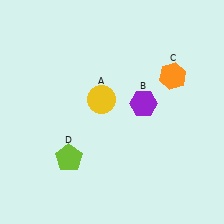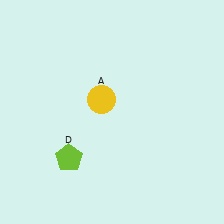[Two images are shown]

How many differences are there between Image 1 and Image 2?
There are 2 differences between the two images.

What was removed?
The purple hexagon (B), the orange hexagon (C) were removed in Image 2.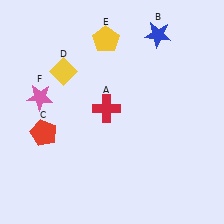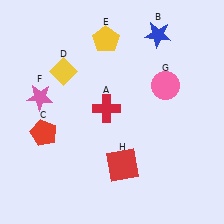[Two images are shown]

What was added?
A pink circle (G), a red square (H) were added in Image 2.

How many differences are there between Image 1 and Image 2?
There are 2 differences between the two images.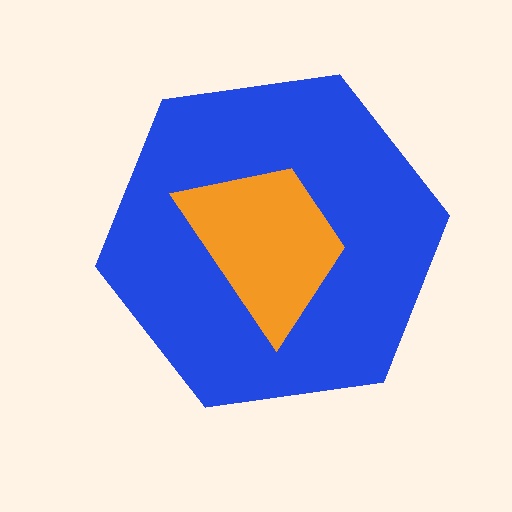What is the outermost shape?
The blue hexagon.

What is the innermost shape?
The orange trapezoid.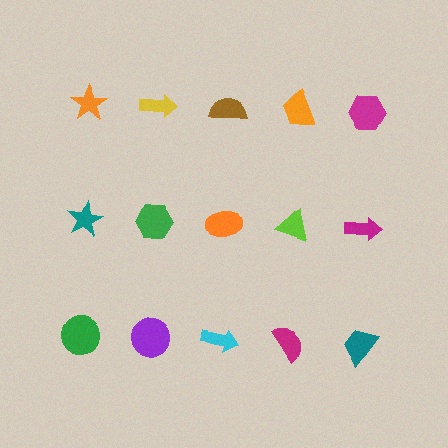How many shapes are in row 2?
5 shapes.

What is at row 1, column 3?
A brown semicircle.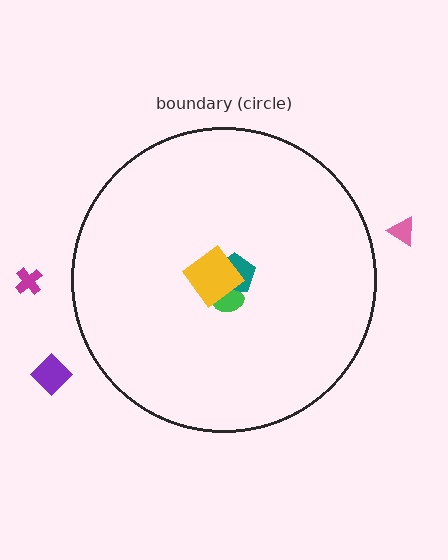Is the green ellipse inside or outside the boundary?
Inside.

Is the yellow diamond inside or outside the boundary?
Inside.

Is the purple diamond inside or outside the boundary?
Outside.